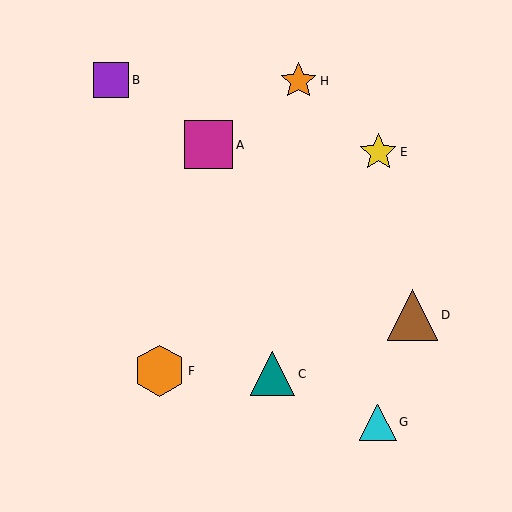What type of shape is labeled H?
Shape H is an orange star.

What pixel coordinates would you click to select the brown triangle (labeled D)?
Click at (412, 315) to select the brown triangle D.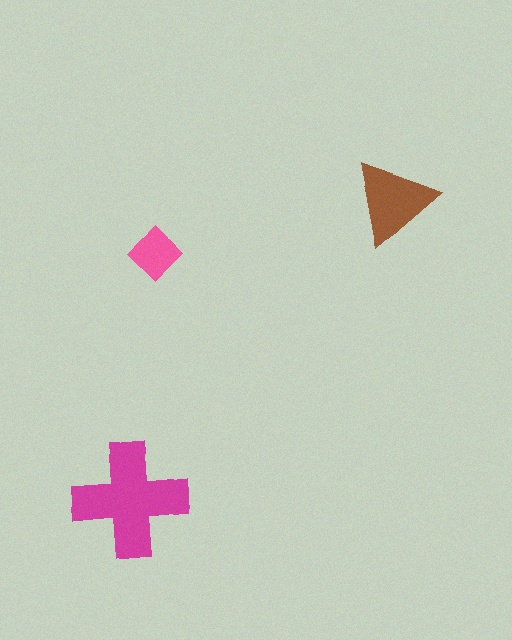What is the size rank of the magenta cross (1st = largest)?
1st.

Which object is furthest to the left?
The magenta cross is leftmost.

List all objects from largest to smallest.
The magenta cross, the brown triangle, the pink diamond.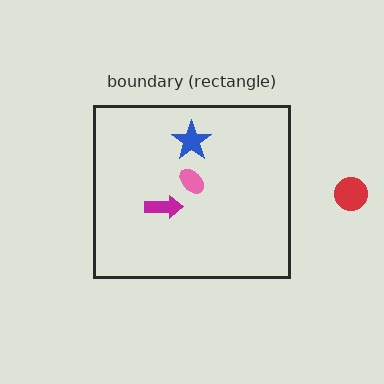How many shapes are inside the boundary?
3 inside, 1 outside.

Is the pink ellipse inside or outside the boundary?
Inside.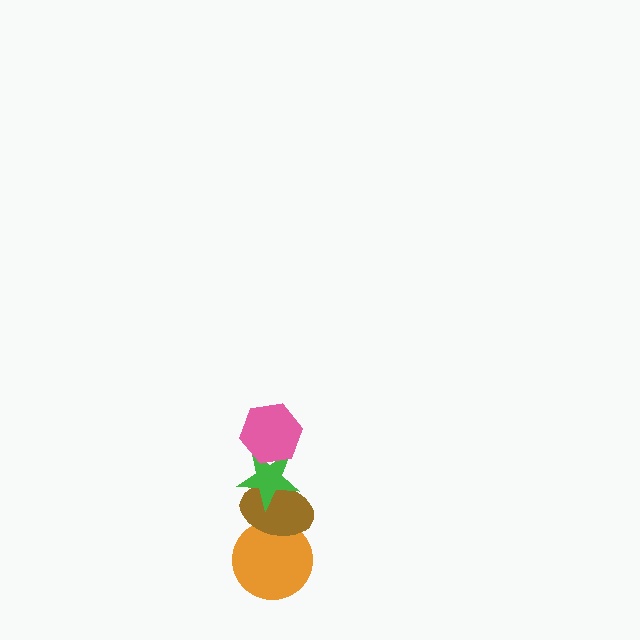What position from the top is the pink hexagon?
The pink hexagon is 1st from the top.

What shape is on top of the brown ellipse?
The green star is on top of the brown ellipse.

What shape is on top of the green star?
The pink hexagon is on top of the green star.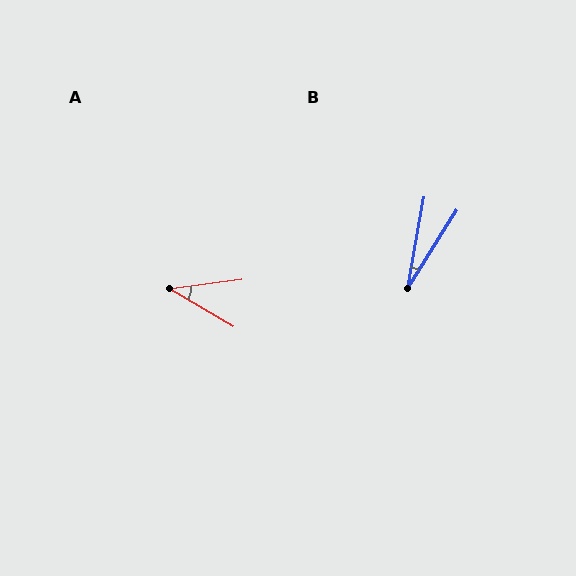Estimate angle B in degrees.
Approximately 22 degrees.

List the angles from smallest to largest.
B (22°), A (38°).